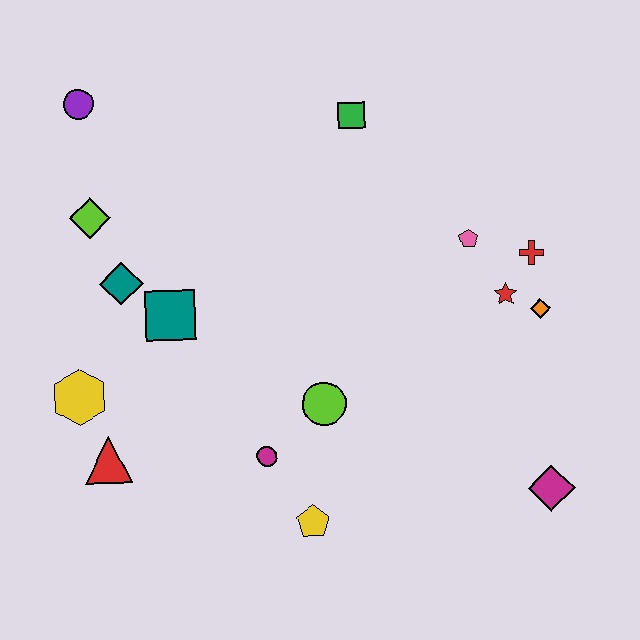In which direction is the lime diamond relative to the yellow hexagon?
The lime diamond is above the yellow hexagon.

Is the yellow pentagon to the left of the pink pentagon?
Yes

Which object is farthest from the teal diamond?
The magenta diamond is farthest from the teal diamond.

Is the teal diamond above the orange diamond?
Yes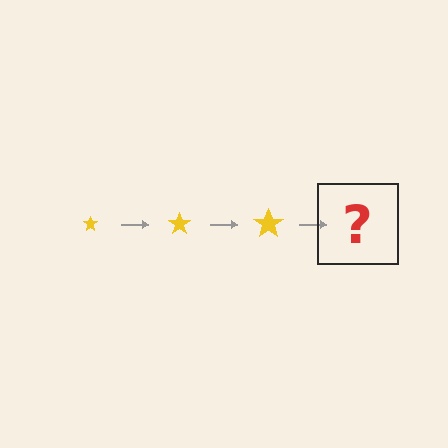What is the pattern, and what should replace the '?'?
The pattern is that the star gets progressively larger each step. The '?' should be a yellow star, larger than the previous one.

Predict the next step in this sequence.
The next step is a yellow star, larger than the previous one.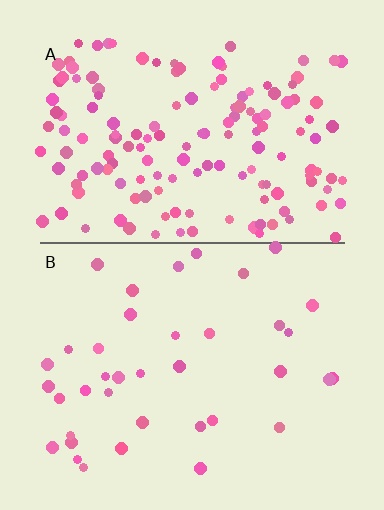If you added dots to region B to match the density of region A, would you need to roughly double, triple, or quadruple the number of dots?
Approximately quadruple.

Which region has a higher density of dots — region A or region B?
A (the top).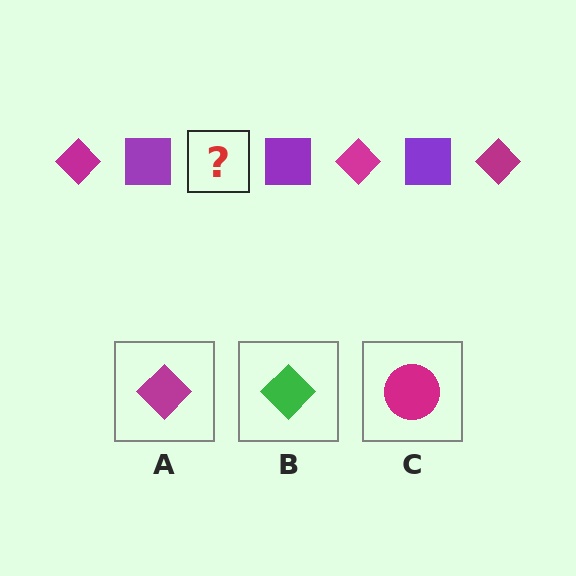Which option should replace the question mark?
Option A.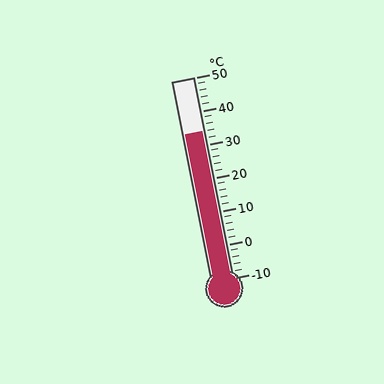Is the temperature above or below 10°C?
The temperature is above 10°C.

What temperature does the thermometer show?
The thermometer shows approximately 34°C.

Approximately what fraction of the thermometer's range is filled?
The thermometer is filled to approximately 75% of its range.